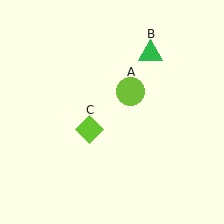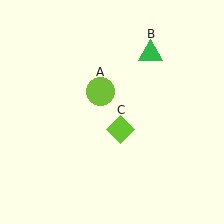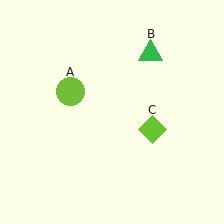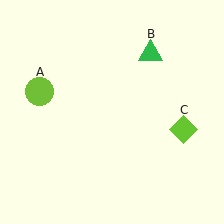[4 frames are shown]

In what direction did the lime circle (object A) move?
The lime circle (object A) moved left.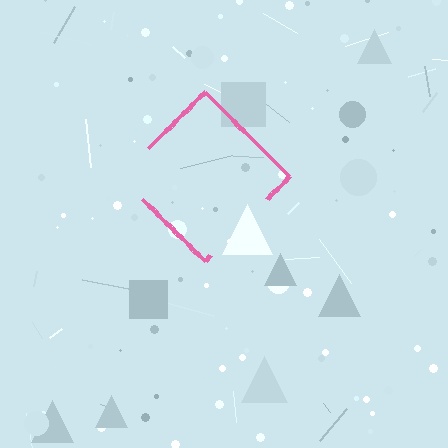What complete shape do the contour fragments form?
The contour fragments form a diamond.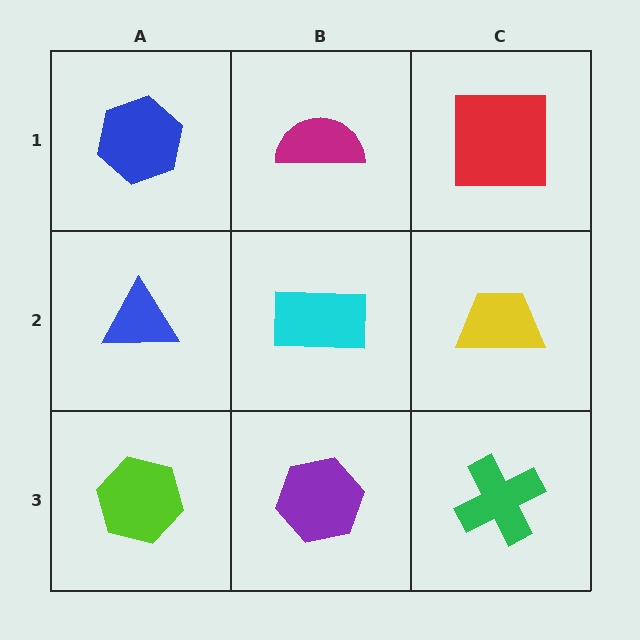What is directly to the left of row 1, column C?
A magenta semicircle.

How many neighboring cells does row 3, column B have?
3.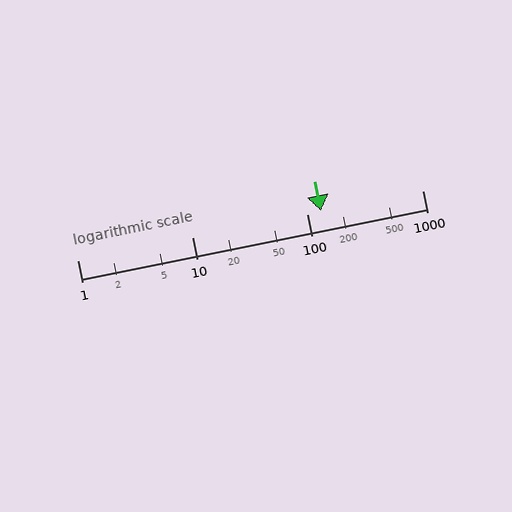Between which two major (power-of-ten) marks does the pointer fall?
The pointer is between 100 and 1000.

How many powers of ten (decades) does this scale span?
The scale spans 3 decades, from 1 to 1000.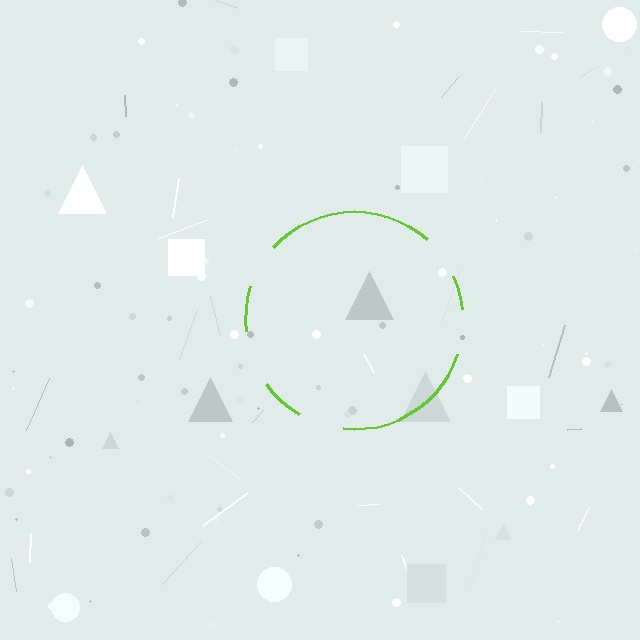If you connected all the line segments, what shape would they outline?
They would outline a circle.